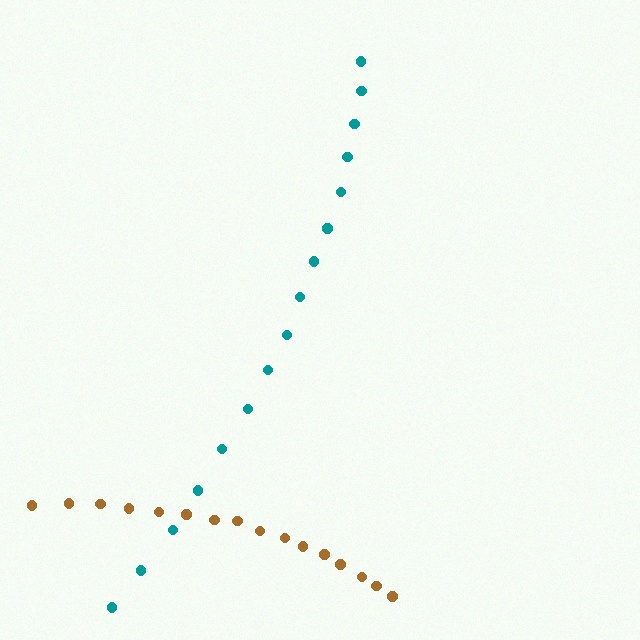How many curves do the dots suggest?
There are 2 distinct paths.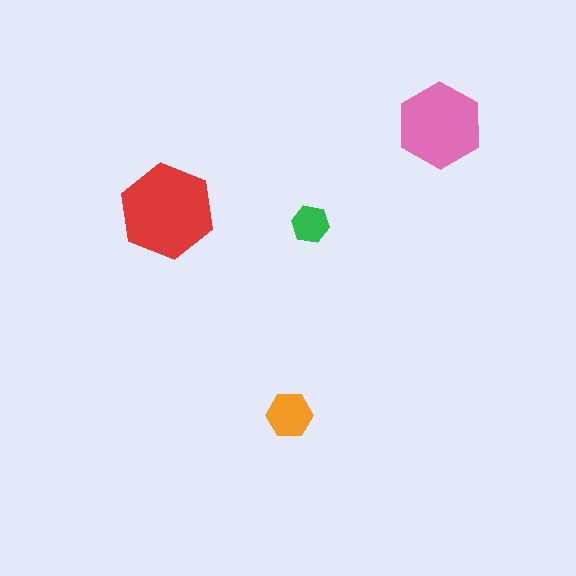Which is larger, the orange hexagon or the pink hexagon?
The pink one.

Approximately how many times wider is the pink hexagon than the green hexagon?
About 2 times wider.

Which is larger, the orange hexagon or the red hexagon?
The red one.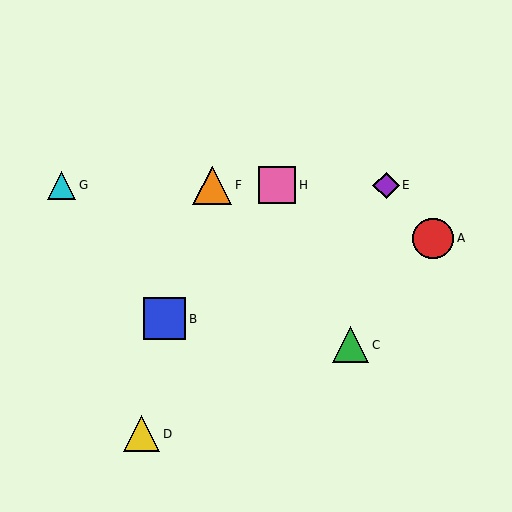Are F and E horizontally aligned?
Yes, both are at y≈185.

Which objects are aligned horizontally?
Objects E, F, G, H are aligned horizontally.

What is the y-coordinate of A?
Object A is at y≈239.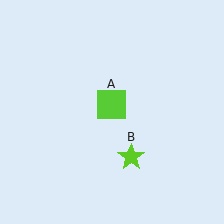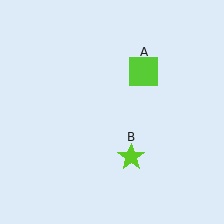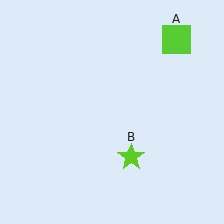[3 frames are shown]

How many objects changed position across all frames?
1 object changed position: lime square (object A).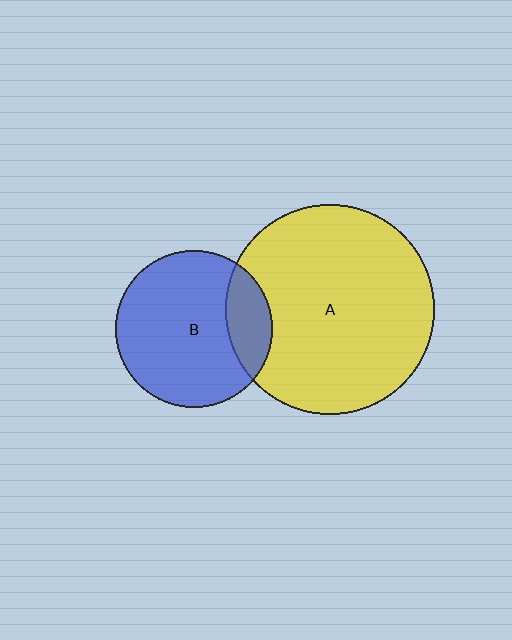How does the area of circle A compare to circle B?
Approximately 1.8 times.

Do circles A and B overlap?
Yes.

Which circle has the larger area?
Circle A (yellow).